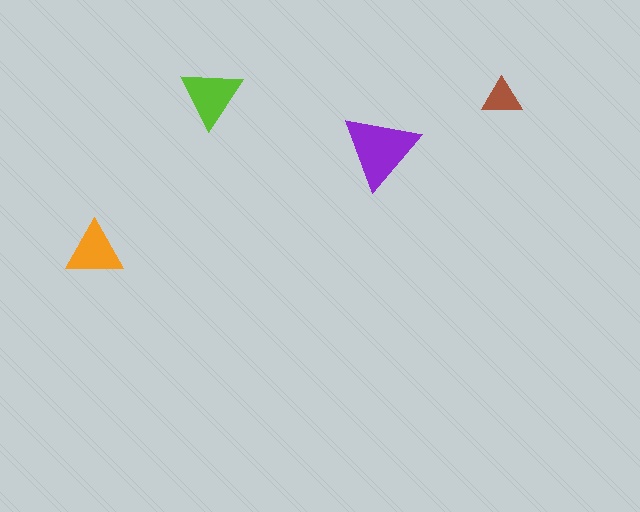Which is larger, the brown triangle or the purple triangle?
The purple one.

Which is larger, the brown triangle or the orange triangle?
The orange one.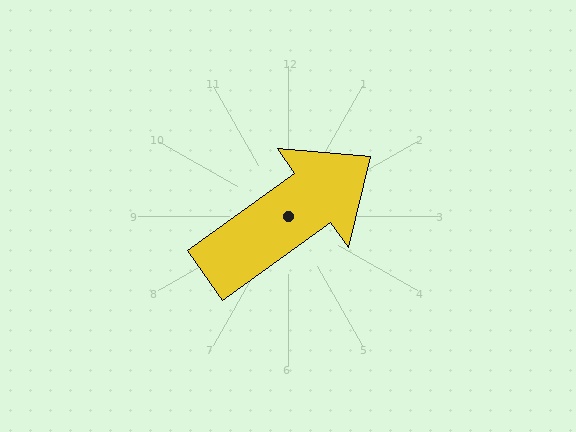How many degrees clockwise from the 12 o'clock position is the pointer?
Approximately 54 degrees.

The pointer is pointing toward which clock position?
Roughly 2 o'clock.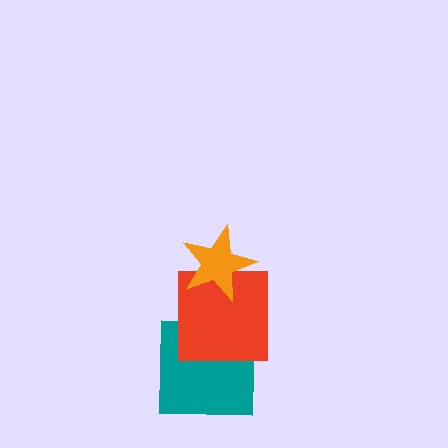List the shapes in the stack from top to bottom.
From top to bottom: the orange star, the red square, the teal square.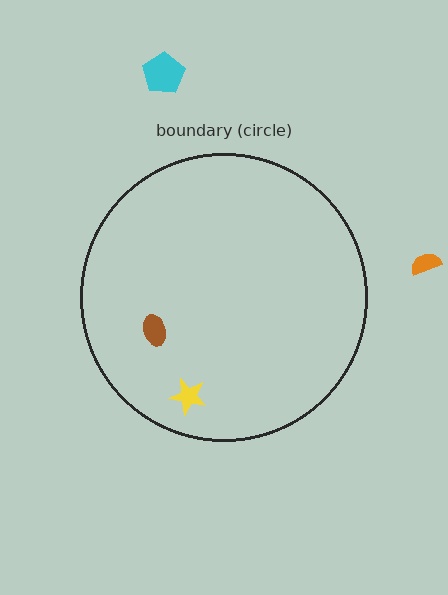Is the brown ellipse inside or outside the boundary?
Inside.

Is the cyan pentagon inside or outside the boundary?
Outside.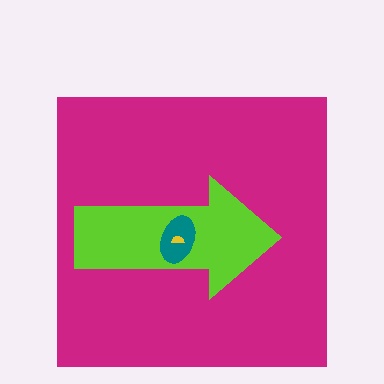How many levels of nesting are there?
4.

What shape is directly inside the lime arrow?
The teal ellipse.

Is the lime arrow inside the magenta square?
Yes.